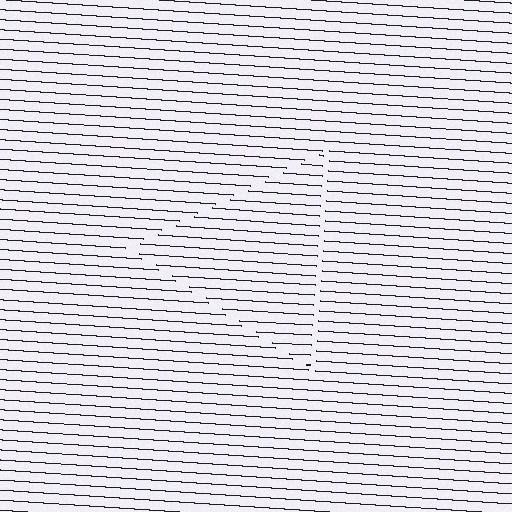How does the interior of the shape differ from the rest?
The interior of the shape contains the same grating, shifted by half a period — the contour is defined by the phase discontinuity where line-ends from the inner and outer gratings abut.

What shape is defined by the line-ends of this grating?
An illusory triangle. The interior of the shape contains the same grating, shifted by half a period — the contour is defined by the phase discontinuity where line-ends from the inner and outer gratings abut.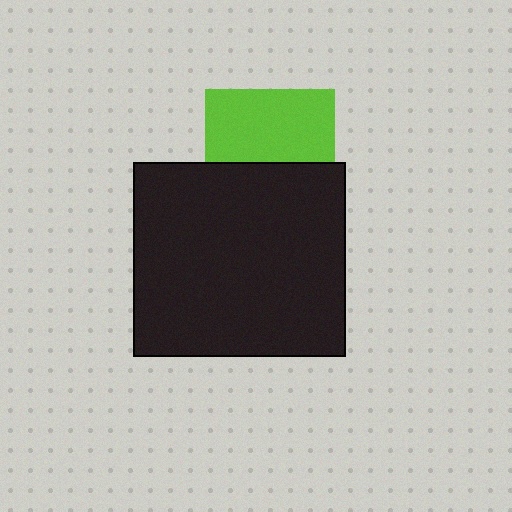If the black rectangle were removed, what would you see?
You would see the complete lime square.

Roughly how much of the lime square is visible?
About half of it is visible (roughly 56%).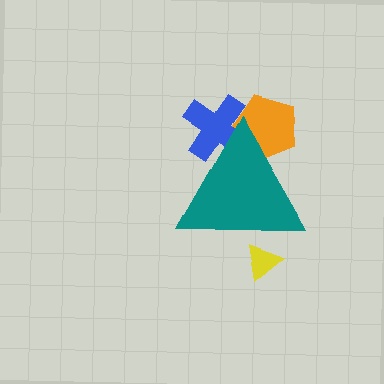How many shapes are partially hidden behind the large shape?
3 shapes are partially hidden.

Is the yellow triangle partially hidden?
Yes, the yellow triangle is partially hidden behind the teal triangle.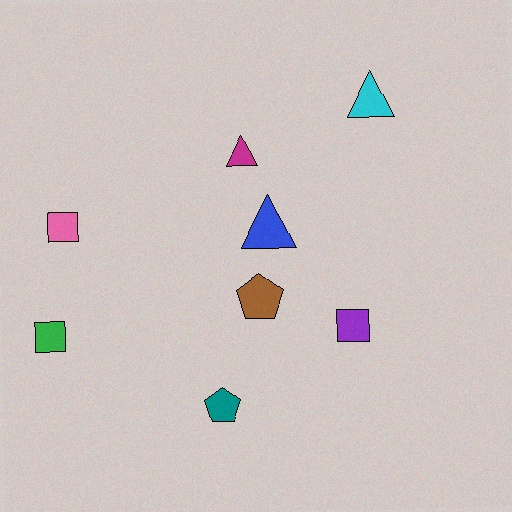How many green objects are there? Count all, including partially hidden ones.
There is 1 green object.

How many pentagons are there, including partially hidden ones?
There are 2 pentagons.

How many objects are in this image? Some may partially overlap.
There are 8 objects.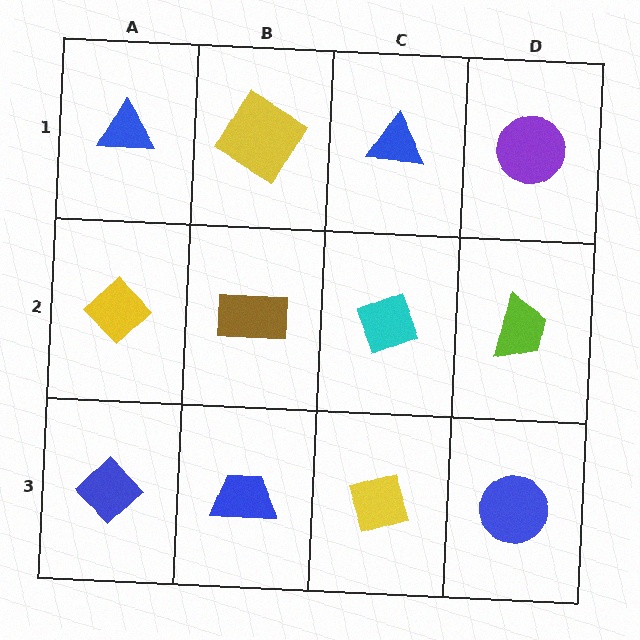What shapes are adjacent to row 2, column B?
A yellow diamond (row 1, column B), a blue trapezoid (row 3, column B), a yellow diamond (row 2, column A), a cyan diamond (row 2, column C).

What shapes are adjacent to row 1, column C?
A cyan diamond (row 2, column C), a yellow diamond (row 1, column B), a purple circle (row 1, column D).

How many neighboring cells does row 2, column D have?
3.